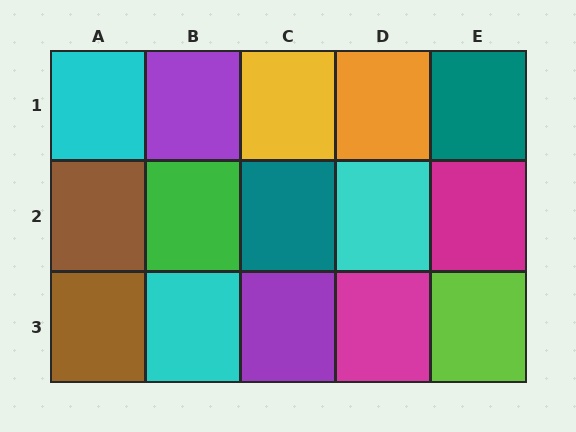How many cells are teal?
2 cells are teal.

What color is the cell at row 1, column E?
Teal.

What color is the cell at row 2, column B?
Green.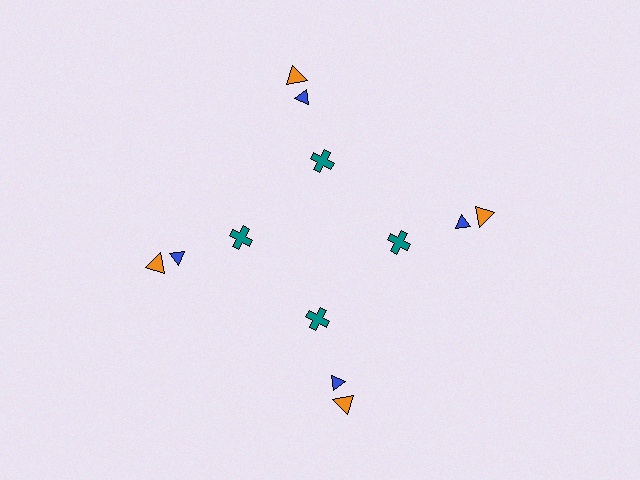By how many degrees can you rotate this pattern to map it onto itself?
The pattern maps onto itself every 90 degrees of rotation.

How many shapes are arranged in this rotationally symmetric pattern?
There are 12 shapes, arranged in 4 groups of 3.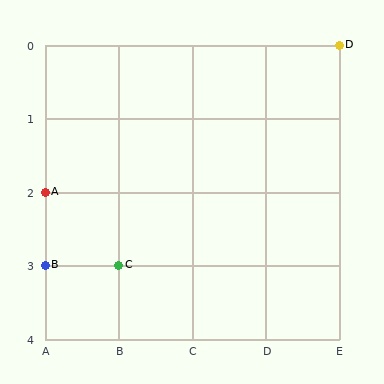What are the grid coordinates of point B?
Point B is at grid coordinates (A, 3).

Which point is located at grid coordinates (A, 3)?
Point B is at (A, 3).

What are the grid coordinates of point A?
Point A is at grid coordinates (A, 2).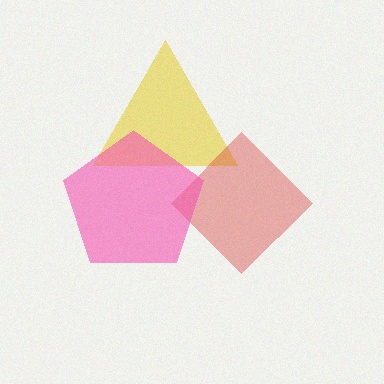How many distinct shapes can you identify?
There are 3 distinct shapes: a yellow triangle, a red diamond, a pink pentagon.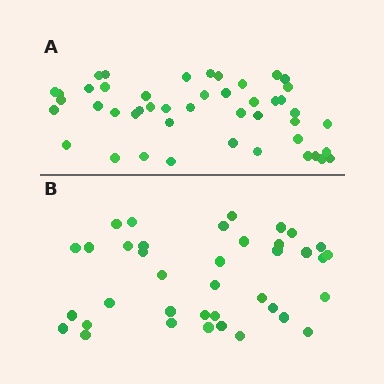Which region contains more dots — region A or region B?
Region A (the top region) has more dots.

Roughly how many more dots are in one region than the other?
Region A has roughly 8 or so more dots than region B.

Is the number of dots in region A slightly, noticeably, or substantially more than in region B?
Region A has only slightly more — the two regions are fairly close. The ratio is roughly 1.2 to 1.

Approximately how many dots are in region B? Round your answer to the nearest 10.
About 40 dots. (The exact count is 38, which rounds to 40.)